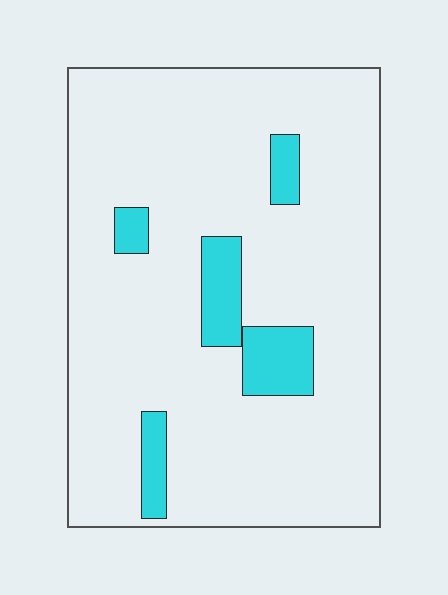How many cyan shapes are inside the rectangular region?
5.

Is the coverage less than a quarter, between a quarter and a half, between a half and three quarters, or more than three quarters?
Less than a quarter.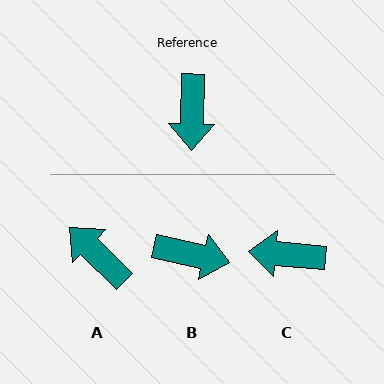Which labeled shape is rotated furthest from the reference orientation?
A, about 133 degrees away.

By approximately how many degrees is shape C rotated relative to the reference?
Approximately 94 degrees clockwise.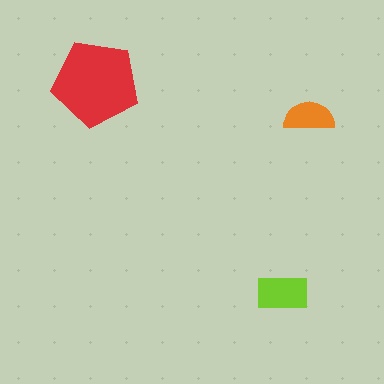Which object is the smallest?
The orange semicircle.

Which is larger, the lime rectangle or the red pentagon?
The red pentagon.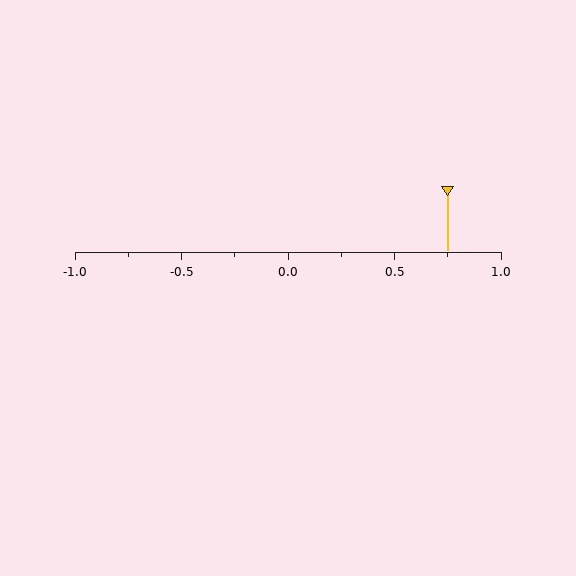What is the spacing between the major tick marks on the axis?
The major ticks are spaced 0.5 apart.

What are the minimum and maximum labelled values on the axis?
The axis runs from -1.0 to 1.0.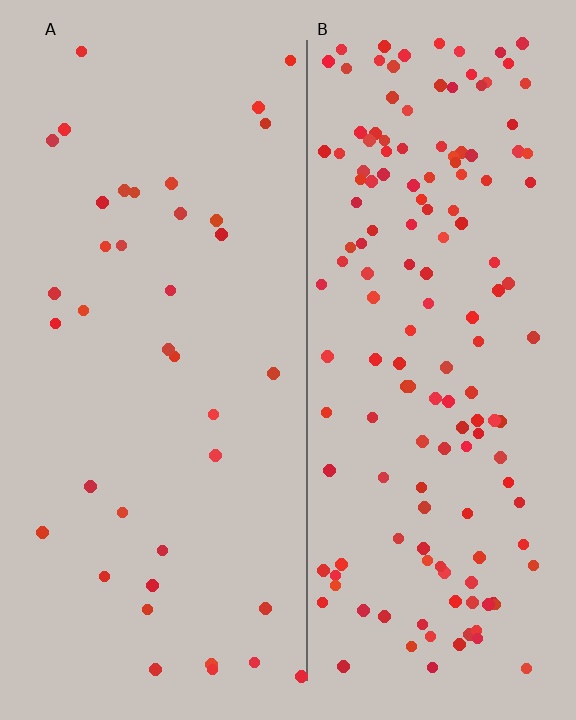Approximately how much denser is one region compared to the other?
Approximately 4.0× — region B over region A.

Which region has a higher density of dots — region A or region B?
B (the right).